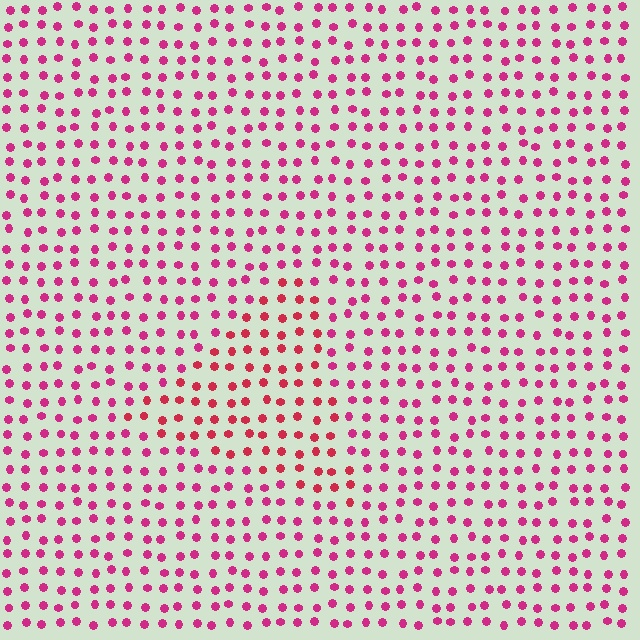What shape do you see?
I see a triangle.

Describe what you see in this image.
The image is filled with small magenta elements in a uniform arrangement. A triangle-shaped region is visible where the elements are tinted to a slightly different hue, forming a subtle color boundary.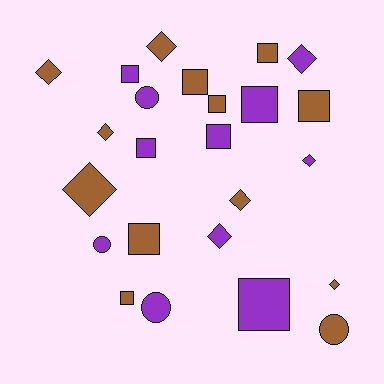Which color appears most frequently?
Brown, with 13 objects.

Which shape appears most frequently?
Square, with 11 objects.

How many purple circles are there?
There are 3 purple circles.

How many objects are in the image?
There are 24 objects.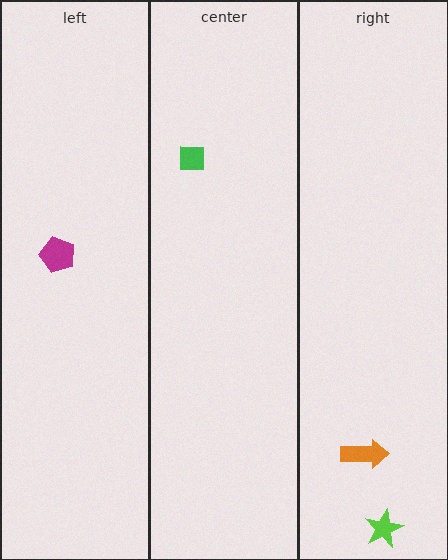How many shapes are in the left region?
1.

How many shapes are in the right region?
2.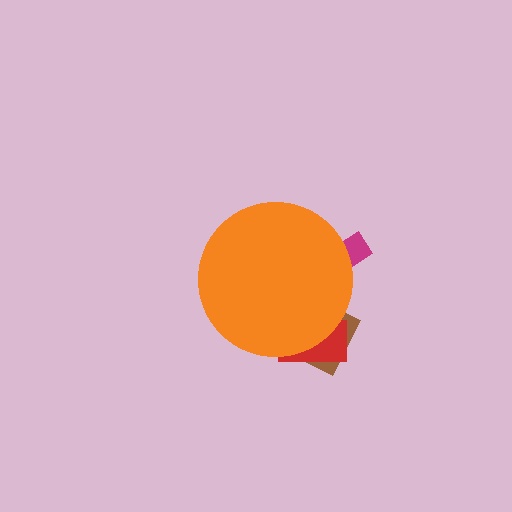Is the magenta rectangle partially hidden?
Yes, the magenta rectangle is partially hidden behind the orange circle.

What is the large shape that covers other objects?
An orange circle.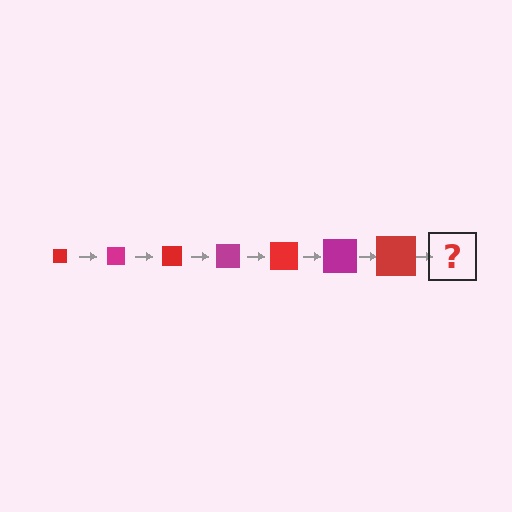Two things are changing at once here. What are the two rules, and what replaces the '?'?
The two rules are that the square grows larger each step and the color cycles through red and magenta. The '?' should be a magenta square, larger than the previous one.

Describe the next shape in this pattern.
It should be a magenta square, larger than the previous one.